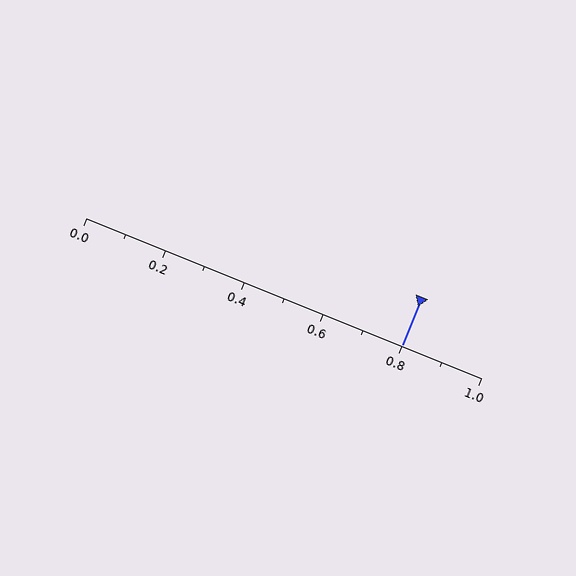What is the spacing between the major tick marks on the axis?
The major ticks are spaced 0.2 apart.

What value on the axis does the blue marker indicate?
The marker indicates approximately 0.8.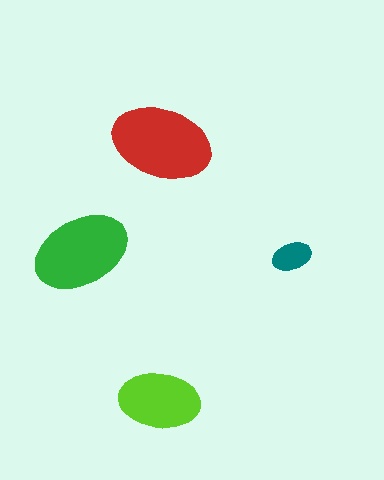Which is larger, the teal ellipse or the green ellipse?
The green one.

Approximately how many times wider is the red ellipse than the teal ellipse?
About 2.5 times wider.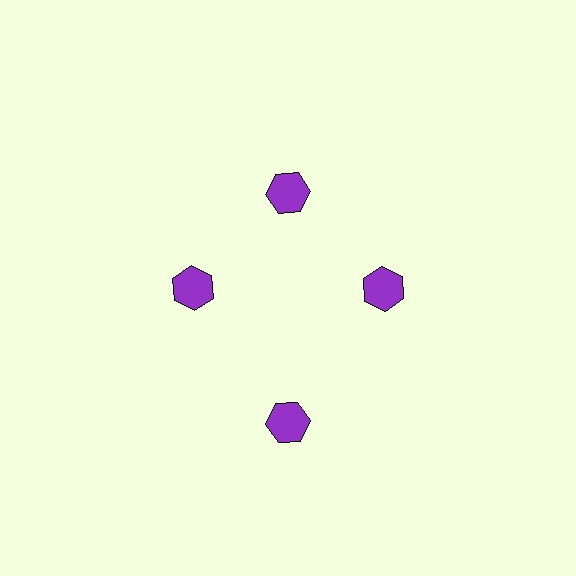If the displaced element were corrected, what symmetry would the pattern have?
It would have 4-fold rotational symmetry — the pattern would map onto itself every 90 degrees.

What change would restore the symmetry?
The symmetry would be restored by moving it inward, back onto the ring so that all 4 hexagons sit at equal angles and equal distance from the center.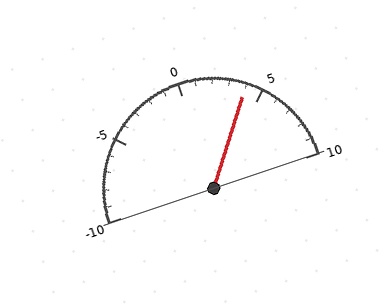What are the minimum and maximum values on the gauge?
The gauge ranges from -10 to 10.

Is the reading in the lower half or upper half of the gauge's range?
The reading is in the upper half of the range (-10 to 10).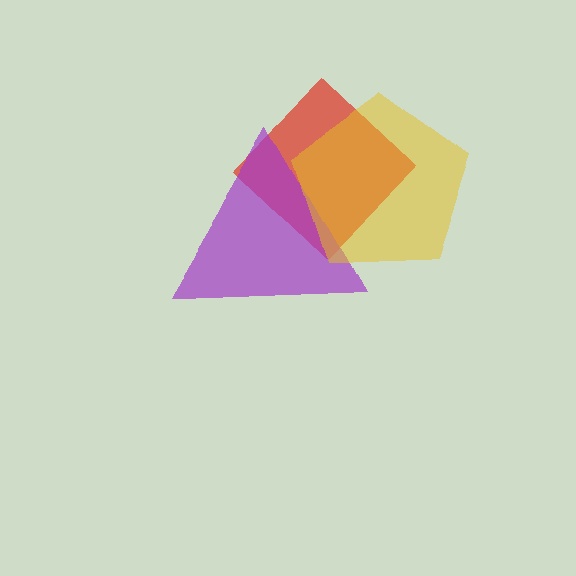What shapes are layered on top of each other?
The layered shapes are: a red diamond, a purple triangle, a yellow pentagon.